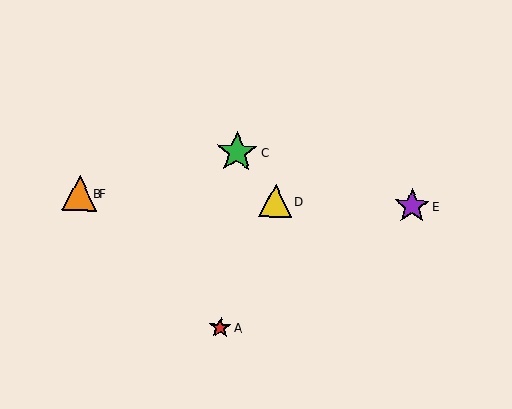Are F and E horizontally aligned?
Yes, both are at y≈193.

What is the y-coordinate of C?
Object C is at y≈152.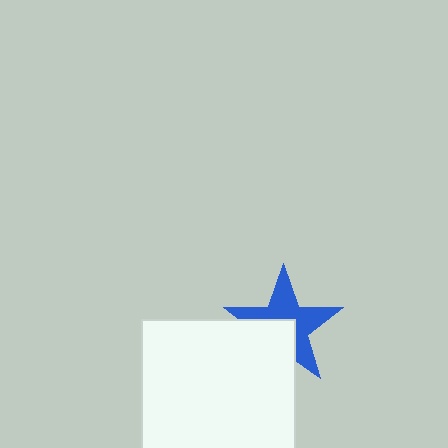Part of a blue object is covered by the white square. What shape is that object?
It is a star.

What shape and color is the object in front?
The object in front is a white square.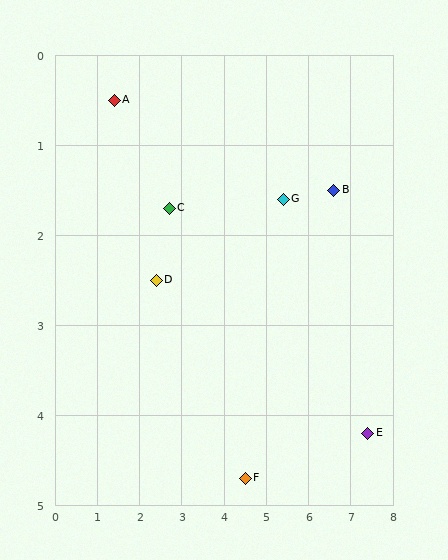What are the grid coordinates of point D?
Point D is at approximately (2.4, 2.5).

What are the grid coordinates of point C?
Point C is at approximately (2.7, 1.7).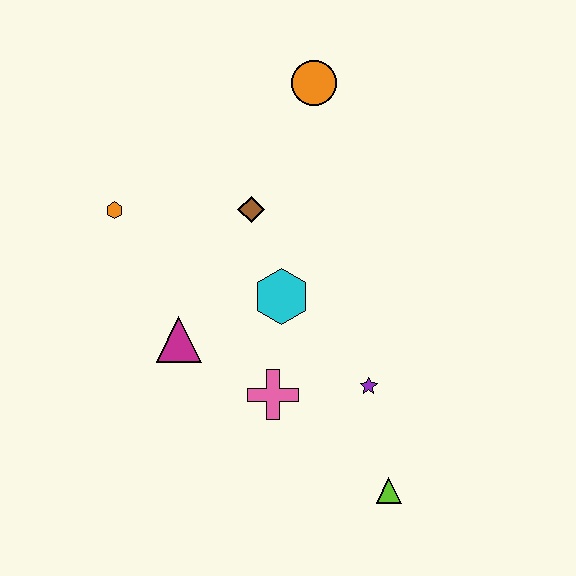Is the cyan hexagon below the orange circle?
Yes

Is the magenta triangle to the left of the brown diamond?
Yes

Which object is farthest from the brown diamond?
The lime triangle is farthest from the brown diamond.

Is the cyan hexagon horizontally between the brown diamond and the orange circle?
Yes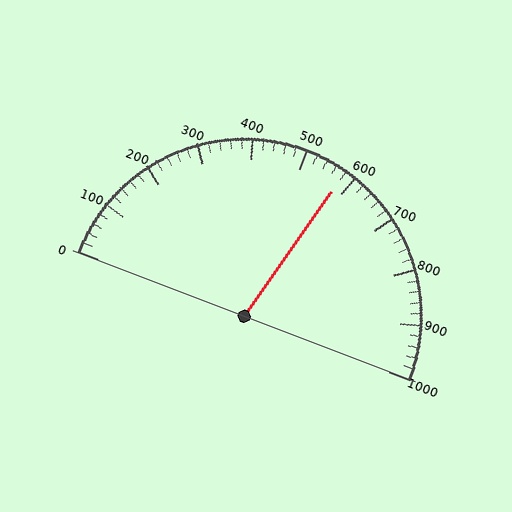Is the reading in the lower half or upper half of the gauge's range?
The reading is in the upper half of the range (0 to 1000).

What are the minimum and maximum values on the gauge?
The gauge ranges from 0 to 1000.